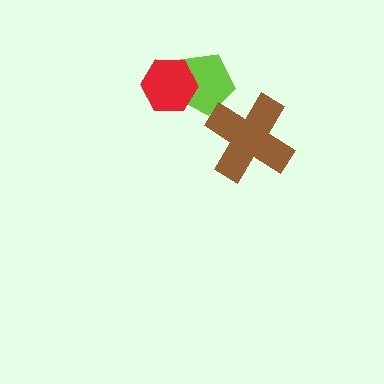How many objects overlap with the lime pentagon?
1 object overlaps with the lime pentagon.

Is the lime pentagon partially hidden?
Yes, it is partially covered by another shape.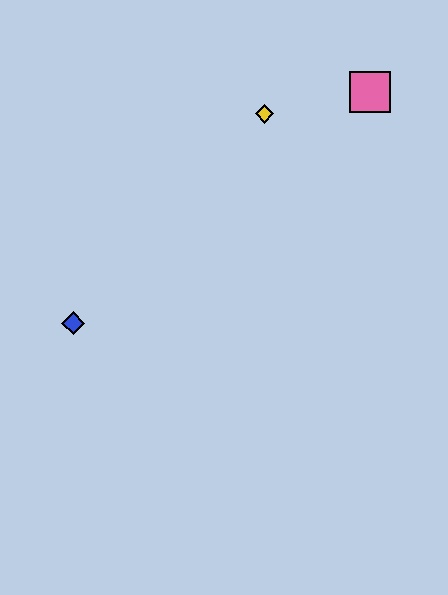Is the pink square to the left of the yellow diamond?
No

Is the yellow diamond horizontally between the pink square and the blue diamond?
Yes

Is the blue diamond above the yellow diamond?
No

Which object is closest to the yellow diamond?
The pink square is closest to the yellow diamond.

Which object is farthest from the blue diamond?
The pink square is farthest from the blue diamond.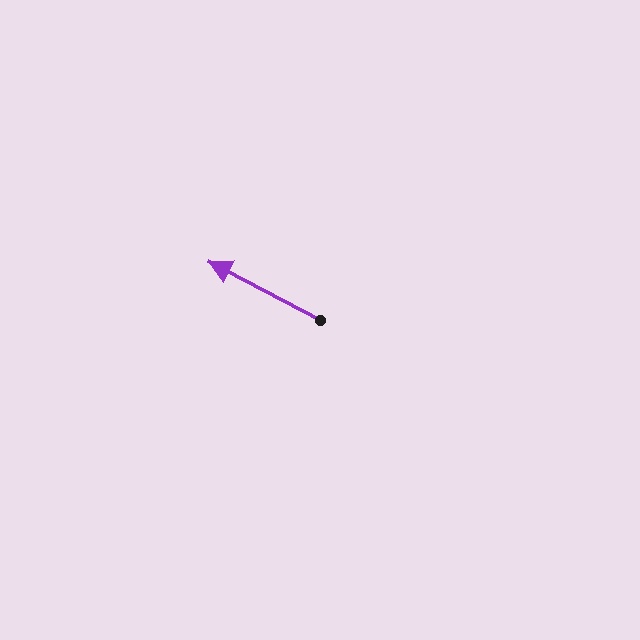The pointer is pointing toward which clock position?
Roughly 10 o'clock.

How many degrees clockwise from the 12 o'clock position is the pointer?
Approximately 298 degrees.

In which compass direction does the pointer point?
Northwest.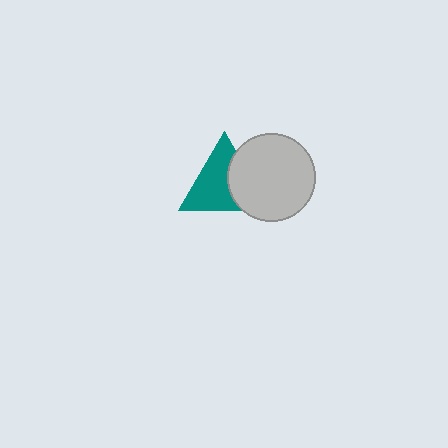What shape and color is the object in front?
The object in front is a light gray circle.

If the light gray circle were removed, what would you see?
You would see the complete teal triangle.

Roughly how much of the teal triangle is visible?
About half of it is visible (roughly 64%).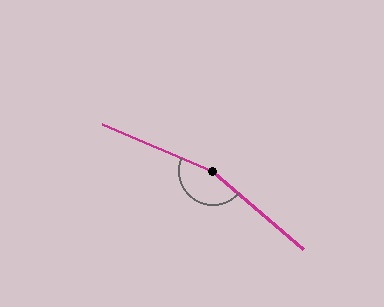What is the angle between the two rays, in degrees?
Approximately 162 degrees.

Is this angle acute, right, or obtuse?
It is obtuse.